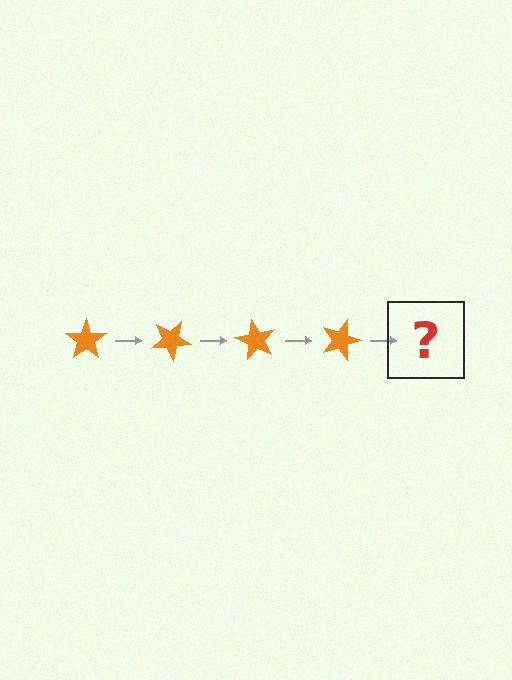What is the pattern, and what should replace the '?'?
The pattern is that the star rotates 30 degrees each step. The '?' should be an orange star rotated 120 degrees.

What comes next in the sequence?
The next element should be an orange star rotated 120 degrees.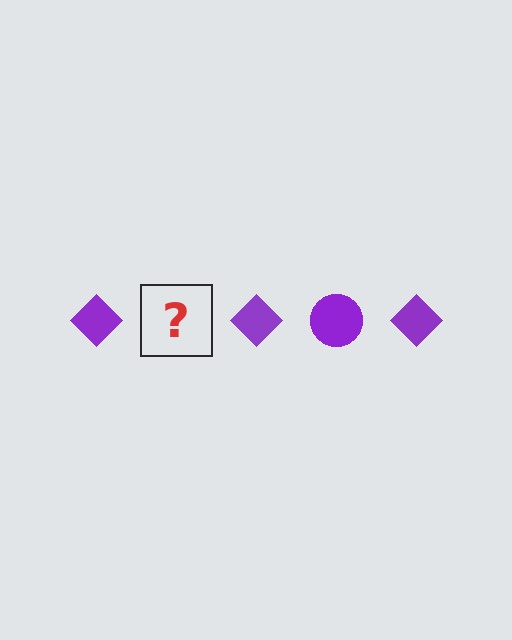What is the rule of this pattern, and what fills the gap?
The rule is that the pattern cycles through diamond, circle shapes in purple. The gap should be filled with a purple circle.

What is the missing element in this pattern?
The missing element is a purple circle.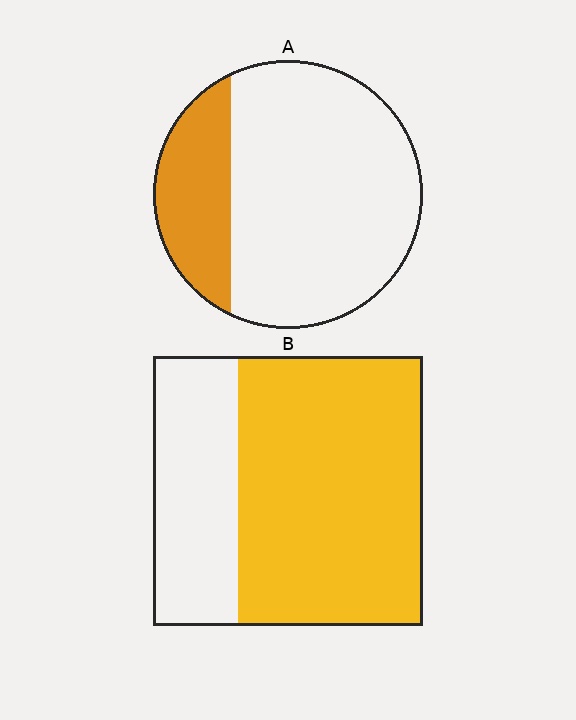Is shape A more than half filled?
No.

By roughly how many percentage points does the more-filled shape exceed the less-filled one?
By roughly 45 percentage points (B over A).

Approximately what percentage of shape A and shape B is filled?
A is approximately 25% and B is approximately 70%.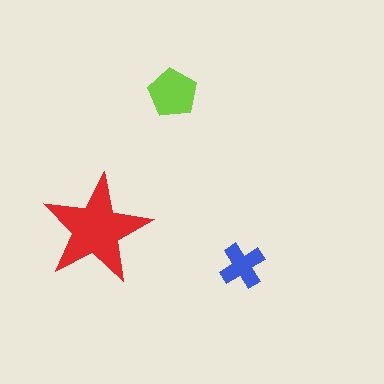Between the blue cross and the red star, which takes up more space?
The red star.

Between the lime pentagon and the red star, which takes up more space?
The red star.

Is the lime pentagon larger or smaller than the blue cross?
Larger.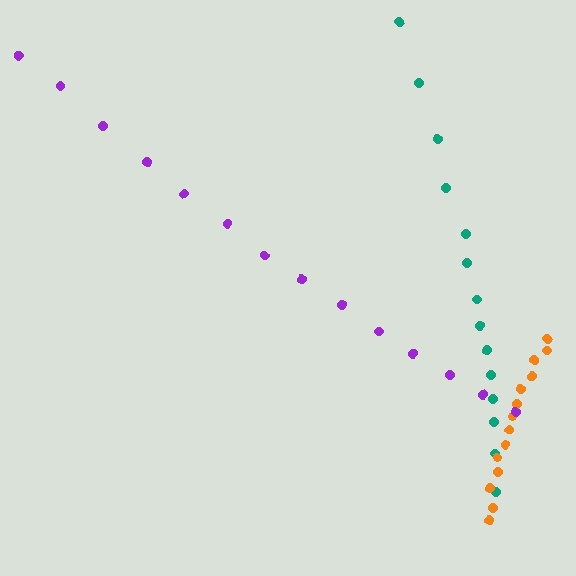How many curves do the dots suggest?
There are 3 distinct paths.